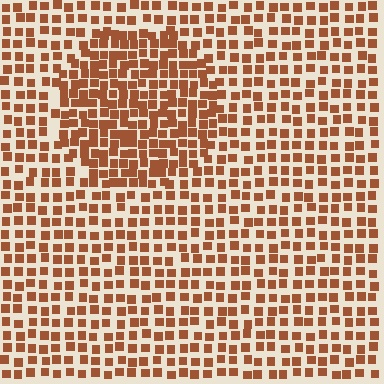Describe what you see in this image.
The image contains small brown elements arranged at two different densities. A circle-shaped region is visible where the elements are more densely packed than the surrounding area.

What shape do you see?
I see a circle.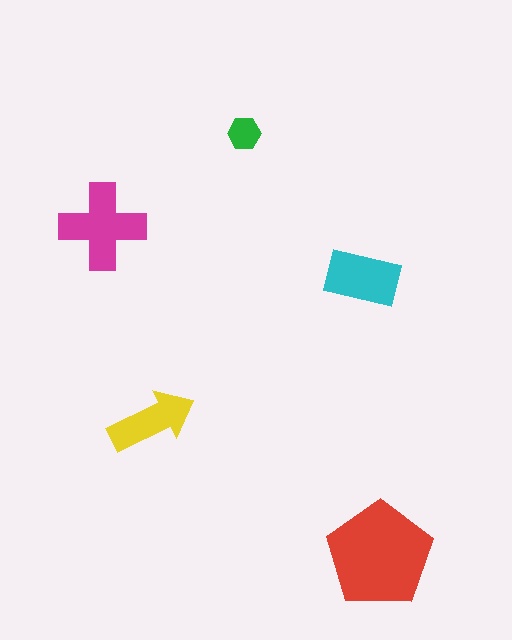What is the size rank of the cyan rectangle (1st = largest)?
3rd.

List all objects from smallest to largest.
The green hexagon, the yellow arrow, the cyan rectangle, the magenta cross, the red pentagon.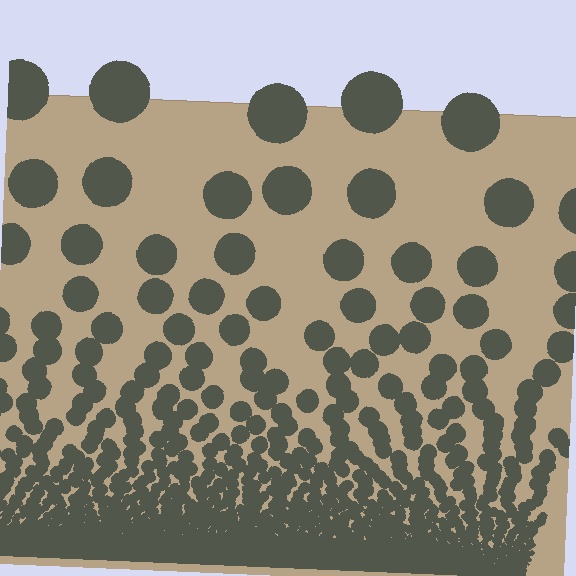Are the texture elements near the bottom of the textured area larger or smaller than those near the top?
Smaller. The gradient is inverted — elements near the bottom are smaller and denser.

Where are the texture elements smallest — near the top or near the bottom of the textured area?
Near the bottom.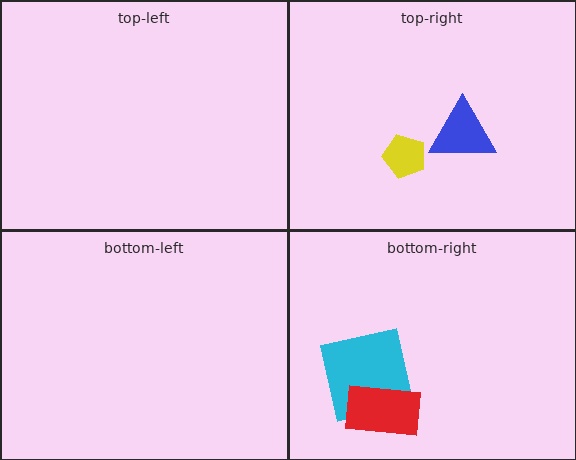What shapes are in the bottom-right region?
The cyan square, the red rectangle.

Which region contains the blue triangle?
The top-right region.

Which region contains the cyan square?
The bottom-right region.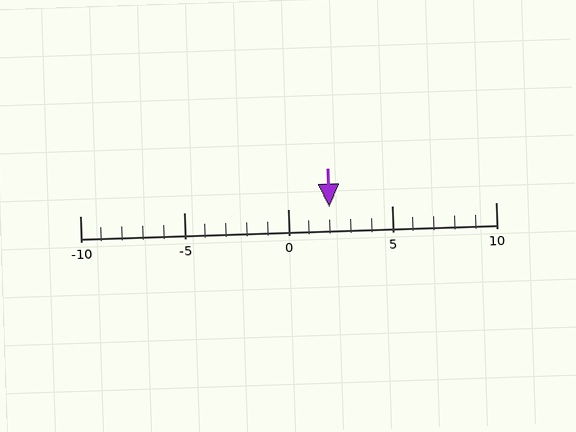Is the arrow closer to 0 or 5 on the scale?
The arrow is closer to 0.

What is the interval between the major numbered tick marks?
The major tick marks are spaced 5 units apart.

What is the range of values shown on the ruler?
The ruler shows values from -10 to 10.